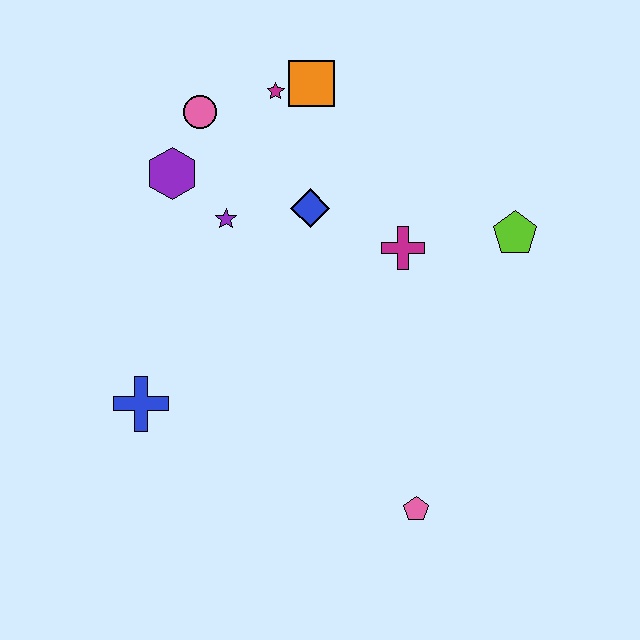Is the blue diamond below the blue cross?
No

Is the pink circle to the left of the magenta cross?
Yes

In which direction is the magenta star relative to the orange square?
The magenta star is to the left of the orange square.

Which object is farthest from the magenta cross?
The blue cross is farthest from the magenta cross.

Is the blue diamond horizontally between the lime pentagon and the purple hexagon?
Yes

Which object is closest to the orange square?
The magenta star is closest to the orange square.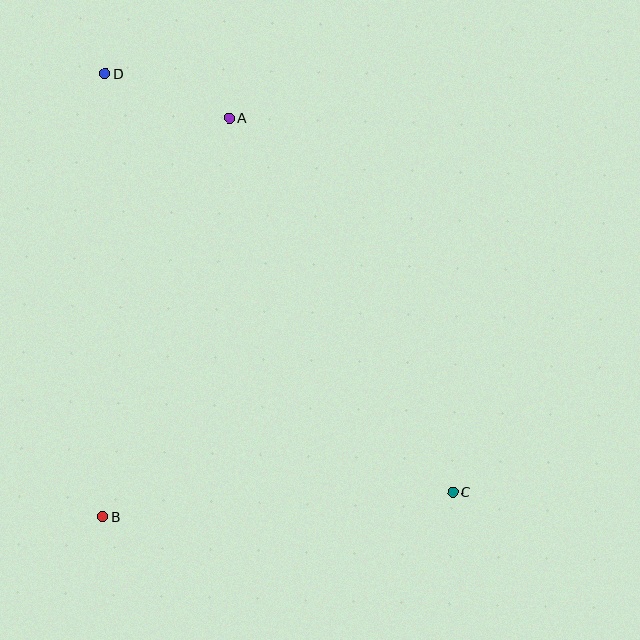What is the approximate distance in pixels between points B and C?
The distance between B and C is approximately 352 pixels.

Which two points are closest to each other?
Points A and D are closest to each other.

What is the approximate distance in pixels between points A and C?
The distance between A and C is approximately 435 pixels.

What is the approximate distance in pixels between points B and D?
The distance between B and D is approximately 443 pixels.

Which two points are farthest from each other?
Points C and D are farthest from each other.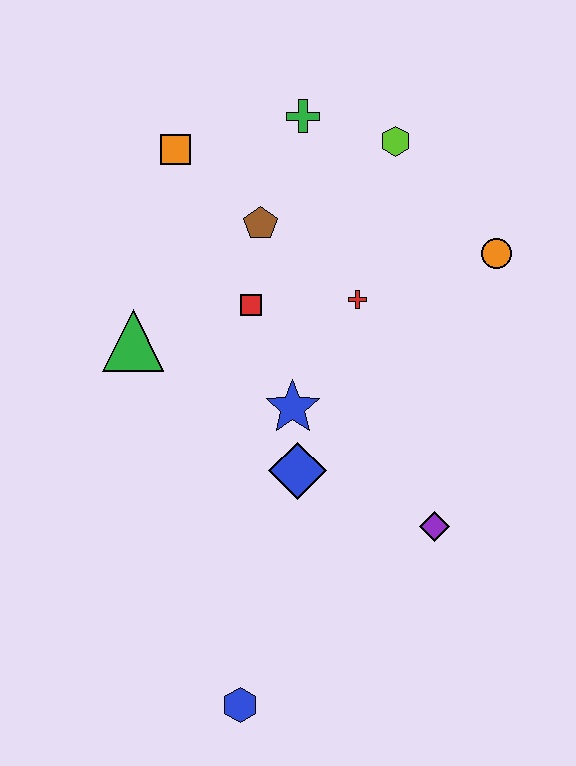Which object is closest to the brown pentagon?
The red square is closest to the brown pentagon.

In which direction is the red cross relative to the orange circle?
The red cross is to the left of the orange circle.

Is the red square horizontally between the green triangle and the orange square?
No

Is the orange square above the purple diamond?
Yes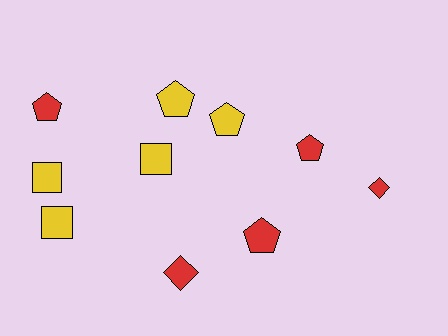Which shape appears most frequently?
Pentagon, with 5 objects.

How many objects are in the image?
There are 10 objects.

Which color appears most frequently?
Red, with 5 objects.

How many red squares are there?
There are no red squares.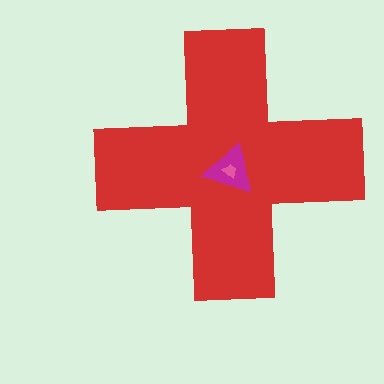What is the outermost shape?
The red cross.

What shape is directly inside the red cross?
The magenta triangle.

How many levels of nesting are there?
3.